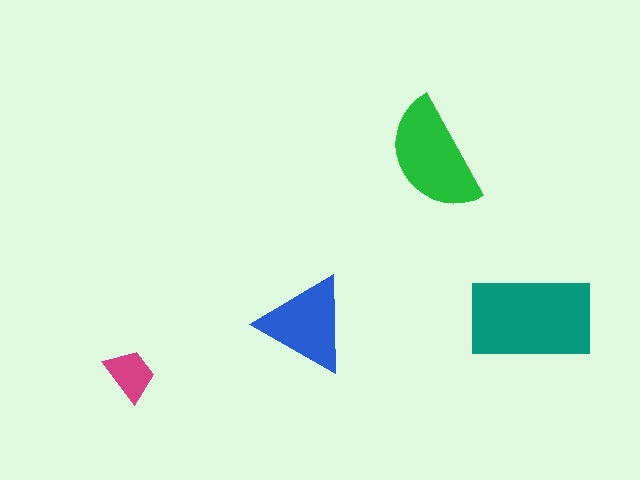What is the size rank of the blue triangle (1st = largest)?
3rd.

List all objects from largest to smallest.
The teal rectangle, the green semicircle, the blue triangle, the magenta trapezoid.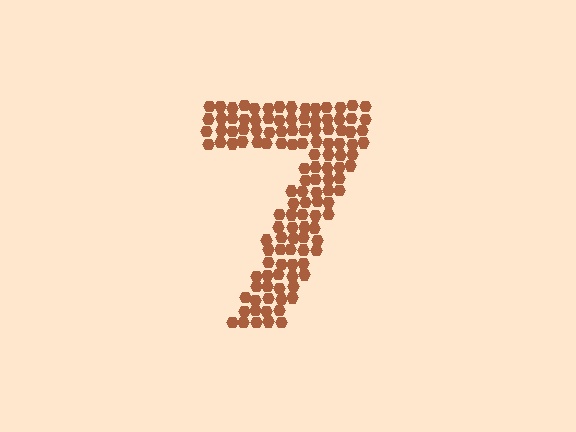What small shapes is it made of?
It is made of small hexagons.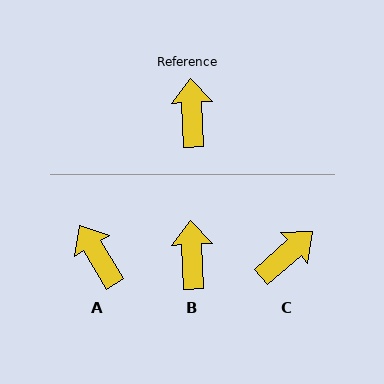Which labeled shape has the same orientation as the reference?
B.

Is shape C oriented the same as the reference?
No, it is off by about 51 degrees.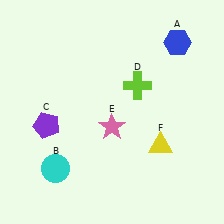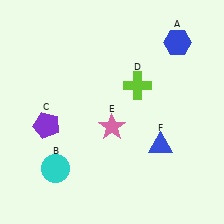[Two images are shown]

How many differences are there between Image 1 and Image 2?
There is 1 difference between the two images.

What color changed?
The triangle (F) changed from yellow in Image 1 to blue in Image 2.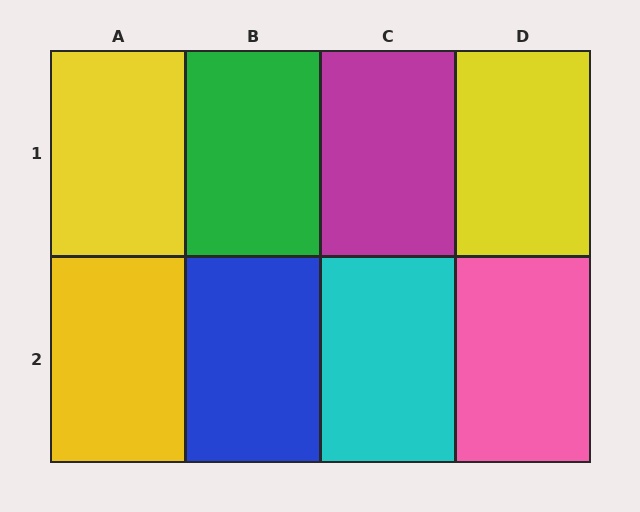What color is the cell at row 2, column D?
Pink.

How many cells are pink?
1 cell is pink.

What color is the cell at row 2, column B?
Blue.